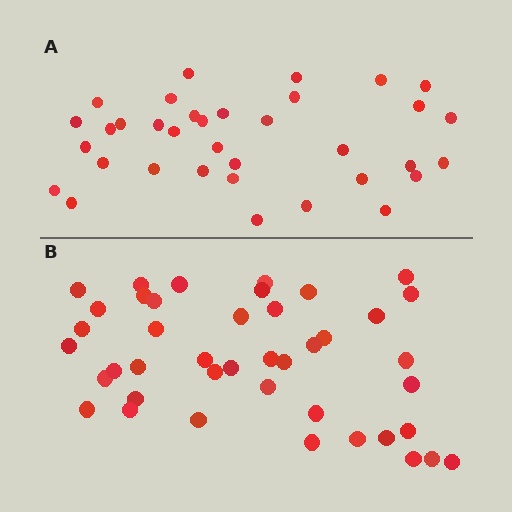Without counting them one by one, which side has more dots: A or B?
Region B (the bottom region) has more dots.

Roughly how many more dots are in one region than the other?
Region B has roughly 8 or so more dots than region A.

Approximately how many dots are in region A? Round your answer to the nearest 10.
About 40 dots. (The exact count is 35, which rounds to 40.)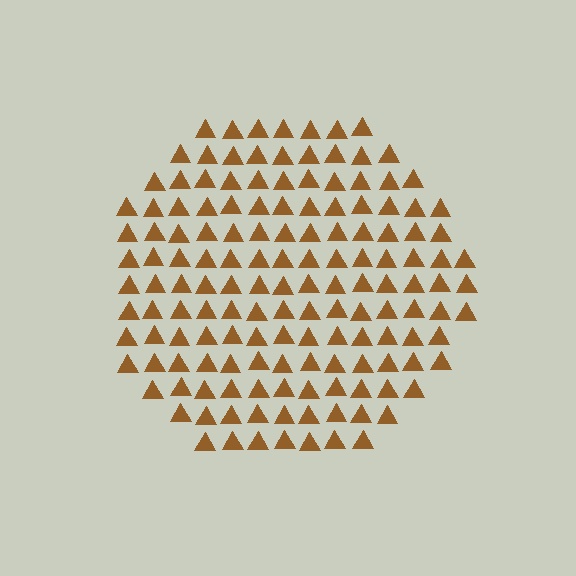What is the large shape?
The large shape is a circle.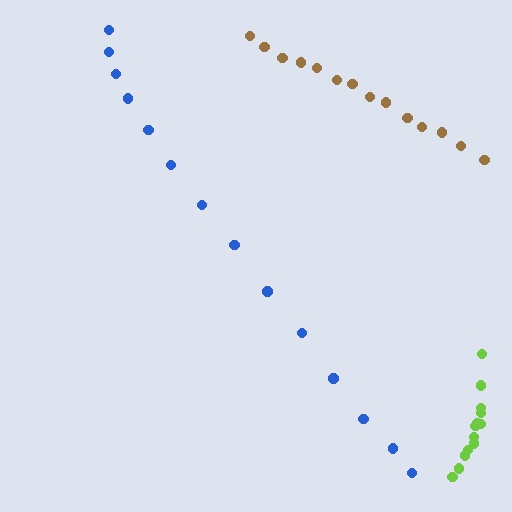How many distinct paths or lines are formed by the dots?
There are 3 distinct paths.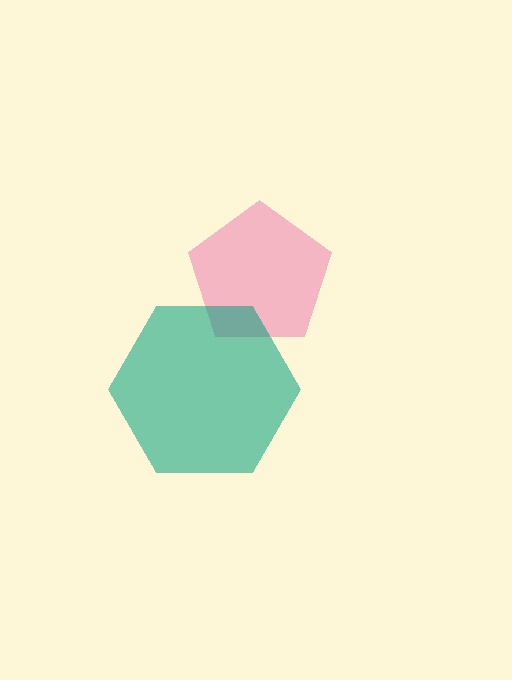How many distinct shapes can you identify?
There are 2 distinct shapes: a pink pentagon, a teal hexagon.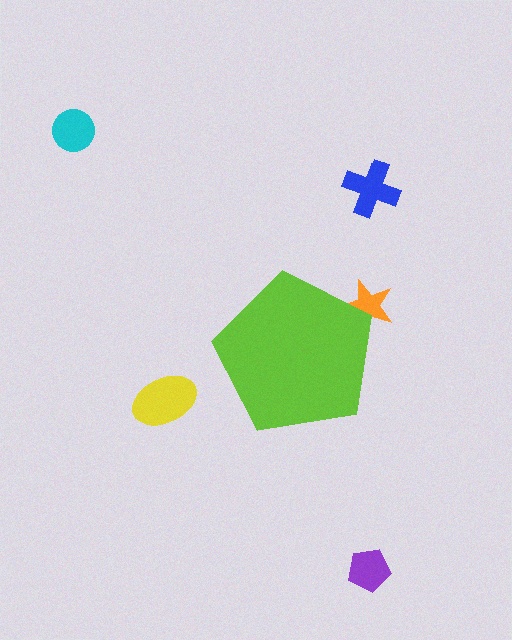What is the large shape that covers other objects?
A lime pentagon.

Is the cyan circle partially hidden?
No, the cyan circle is fully visible.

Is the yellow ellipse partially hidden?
No, the yellow ellipse is fully visible.